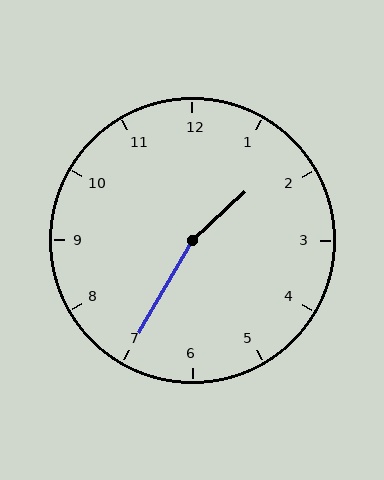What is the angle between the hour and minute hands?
Approximately 162 degrees.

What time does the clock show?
1:35.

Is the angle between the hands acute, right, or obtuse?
It is obtuse.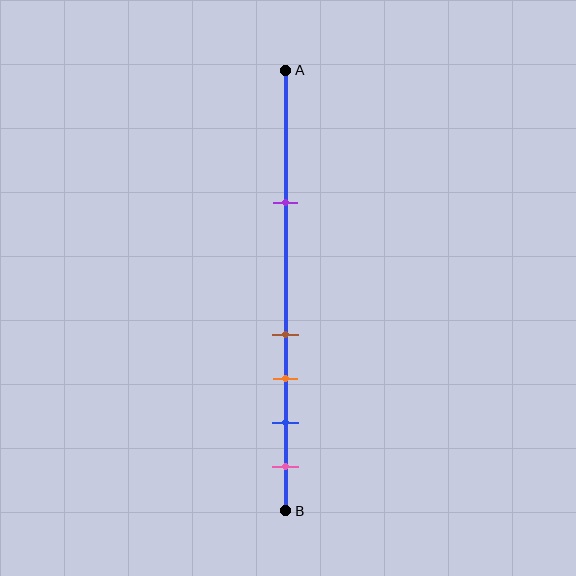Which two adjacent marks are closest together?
The brown and orange marks are the closest adjacent pair.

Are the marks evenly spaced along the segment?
No, the marks are not evenly spaced.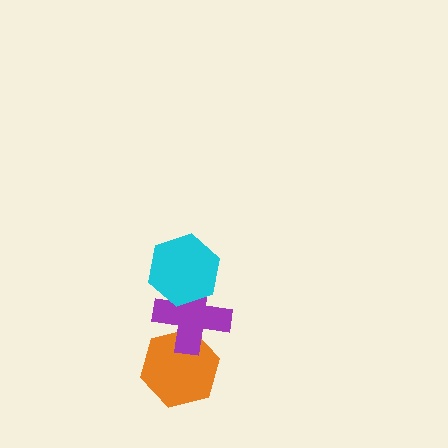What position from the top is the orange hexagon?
The orange hexagon is 3rd from the top.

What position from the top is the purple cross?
The purple cross is 2nd from the top.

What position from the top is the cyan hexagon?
The cyan hexagon is 1st from the top.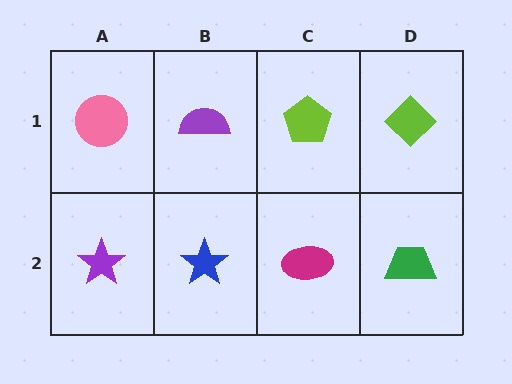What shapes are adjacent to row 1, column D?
A green trapezoid (row 2, column D), a lime pentagon (row 1, column C).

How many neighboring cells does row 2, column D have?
2.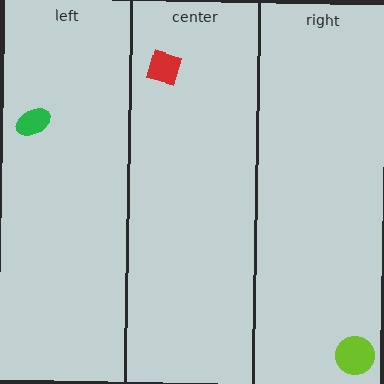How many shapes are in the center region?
1.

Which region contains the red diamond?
The center region.